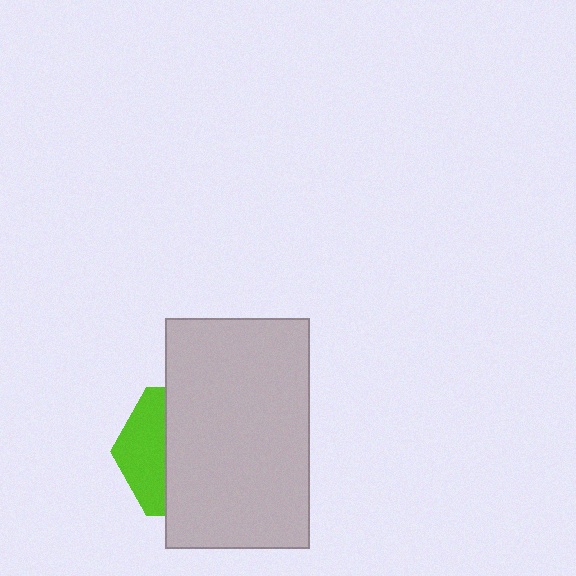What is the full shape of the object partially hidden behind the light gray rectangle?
The partially hidden object is a lime hexagon.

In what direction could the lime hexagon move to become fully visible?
The lime hexagon could move left. That would shift it out from behind the light gray rectangle entirely.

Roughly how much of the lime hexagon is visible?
A small part of it is visible (roughly 34%).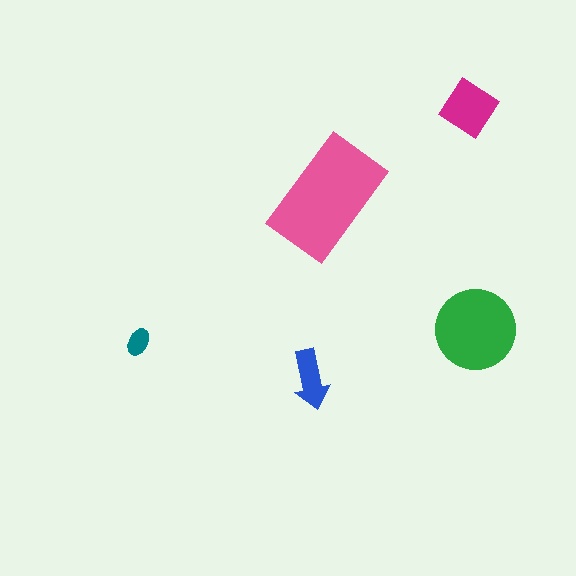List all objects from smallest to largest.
The teal ellipse, the blue arrow, the magenta diamond, the green circle, the pink rectangle.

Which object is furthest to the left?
The teal ellipse is leftmost.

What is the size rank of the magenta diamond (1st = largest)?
3rd.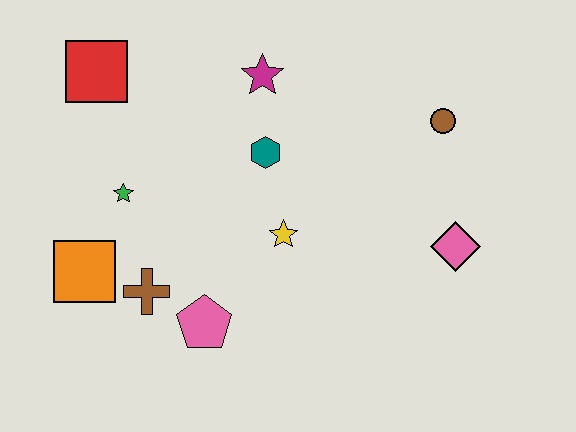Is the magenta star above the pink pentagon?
Yes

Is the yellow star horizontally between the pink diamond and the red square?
Yes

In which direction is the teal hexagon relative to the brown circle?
The teal hexagon is to the left of the brown circle.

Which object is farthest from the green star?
The pink diamond is farthest from the green star.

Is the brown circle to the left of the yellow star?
No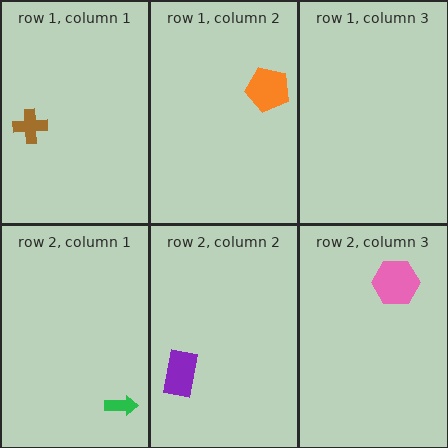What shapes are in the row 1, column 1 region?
The brown cross.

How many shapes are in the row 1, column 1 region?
1.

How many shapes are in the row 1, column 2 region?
1.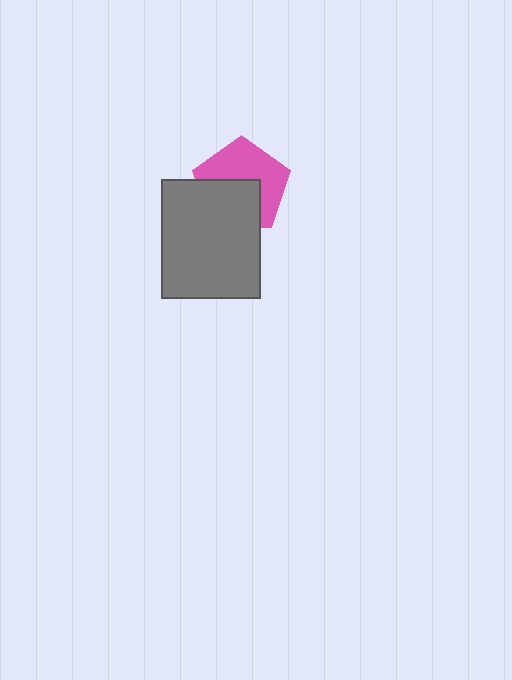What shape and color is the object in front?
The object in front is a gray rectangle.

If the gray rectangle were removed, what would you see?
You would see the complete pink pentagon.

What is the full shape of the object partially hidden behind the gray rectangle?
The partially hidden object is a pink pentagon.